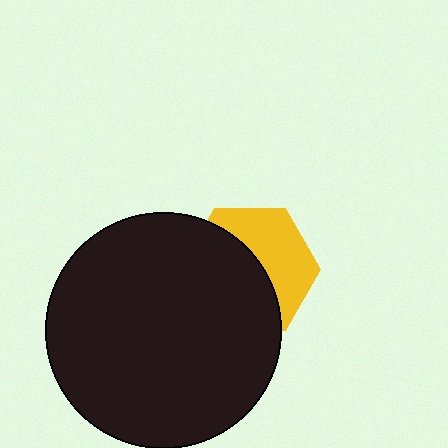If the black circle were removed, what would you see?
You would see the complete yellow hexagon.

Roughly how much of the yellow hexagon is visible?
A small part of it is visible (roughly 44%).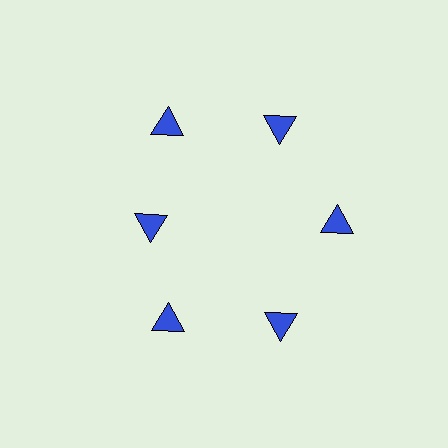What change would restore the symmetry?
The symmetry would be restored by moving it outward, back onto the ring so that all 6 triangles sit at equal angles and equal distance from the center.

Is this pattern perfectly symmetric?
No. The 6 blue triangles are arranged in a ring, but one element near the 9 o'clock position is pulled inward toward the center, breaking the 6-fold rotational symmetry.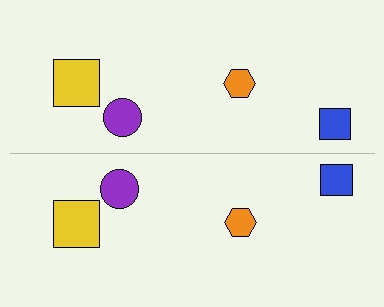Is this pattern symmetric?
Yes, this pattern has bilateral (reflection) symmetry.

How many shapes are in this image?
There are 8 shapes in this image.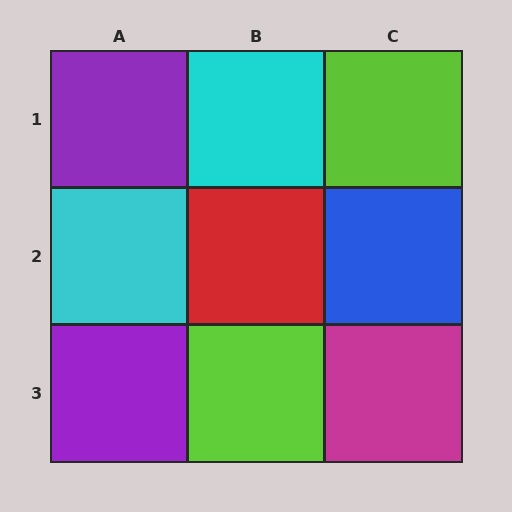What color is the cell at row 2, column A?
Cyan.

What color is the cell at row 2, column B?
Red.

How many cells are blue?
1 cell is blue.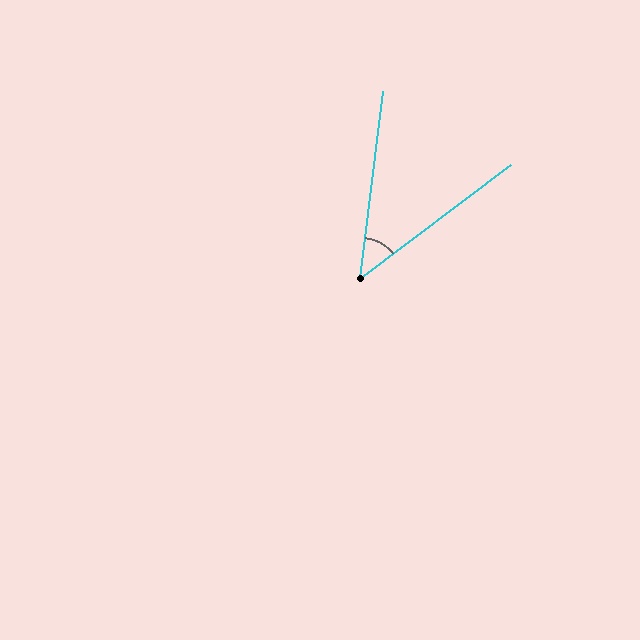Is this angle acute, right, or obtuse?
It is acute.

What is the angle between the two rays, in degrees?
Approximately 46 degrees.